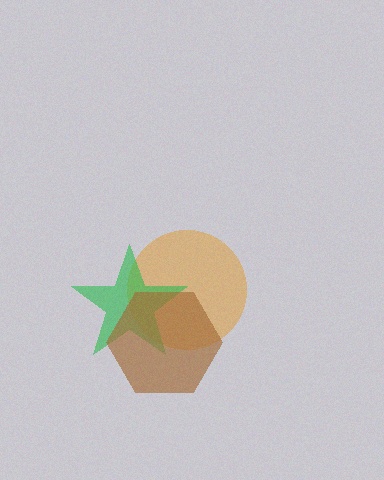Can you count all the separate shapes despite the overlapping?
Yes, there are 3 separate shapes.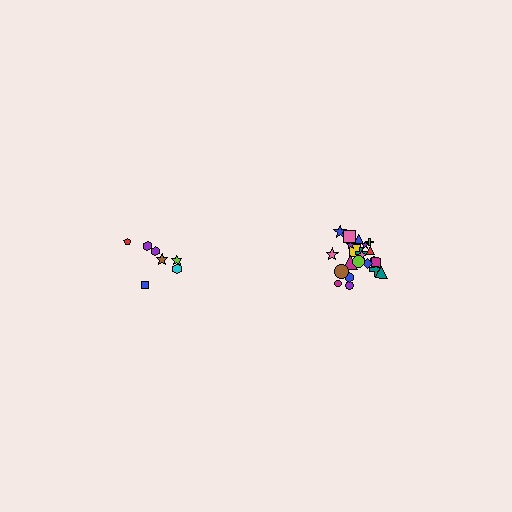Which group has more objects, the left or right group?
The right group.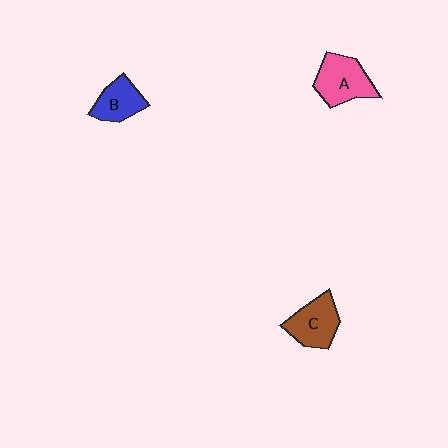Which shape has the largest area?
Shape A (pink).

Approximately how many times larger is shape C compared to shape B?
Approximately 1.3 times.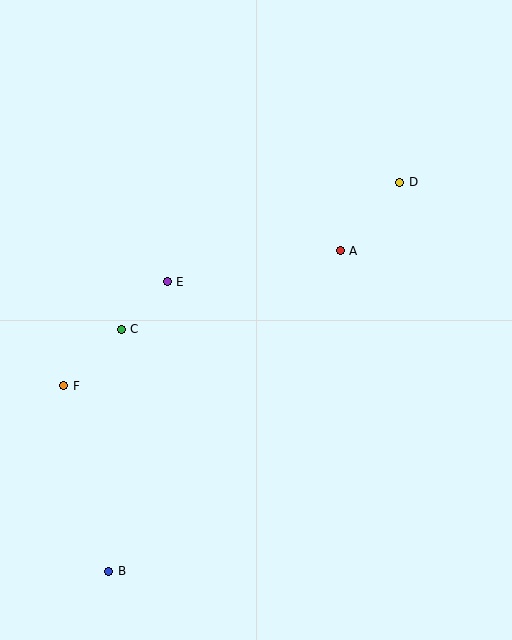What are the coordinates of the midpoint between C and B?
The midpoint between C and B is at (115, 450).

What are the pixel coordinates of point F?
Point F is at (64, 386).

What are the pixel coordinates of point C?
Point C is at (121, 329).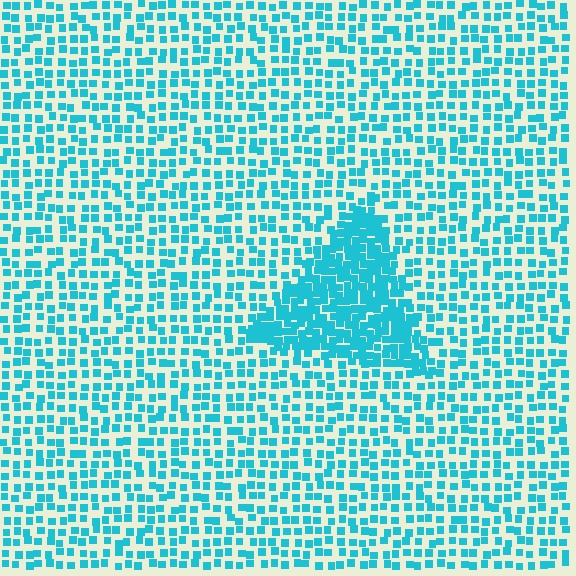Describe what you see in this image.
The image contains small cyan elements arranged at two different densities. A triangle-shaped region is visible where the elements are more densely packed than the surrounding area.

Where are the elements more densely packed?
The elements are more densely packed inside the triangle boundary.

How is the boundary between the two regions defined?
The boundary is defined by a change in element density (approximately 2.1x ratio). All elements are the same color, size, and shape.